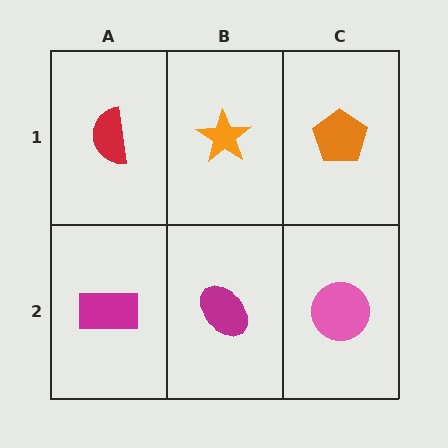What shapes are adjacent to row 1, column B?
A magenta ellipse (row 2, column B), a red semicircle (row 1, column A), an orange pentagon (row 1, column C).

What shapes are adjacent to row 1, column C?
A pink circle (row 2, column C), an orange star (row 1, column B).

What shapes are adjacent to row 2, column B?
An orange star (row 1, column B), a magenta rectangle (row 2, column A), a pink circle (row 2, column C).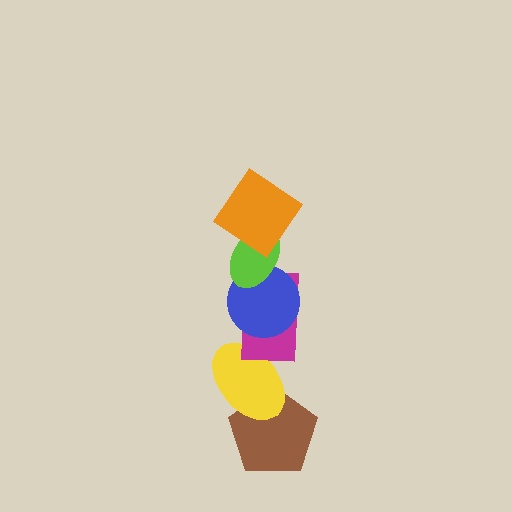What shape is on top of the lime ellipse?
The orange diamond is on top of the lime ellipse.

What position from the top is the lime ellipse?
The lime ellipse is 2nd from the top.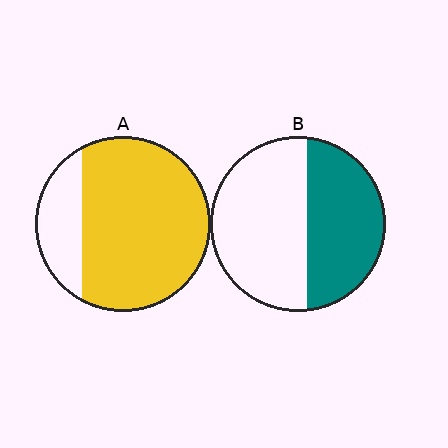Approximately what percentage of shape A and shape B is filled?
A is approximately 80% and B is approximately 45%.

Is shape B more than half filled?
No.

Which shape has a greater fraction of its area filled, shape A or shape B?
Shape A.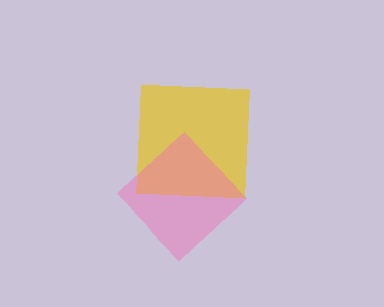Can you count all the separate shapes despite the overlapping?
Yes, there are 2 separate shapes.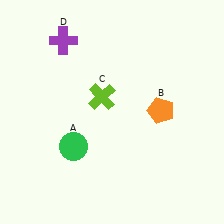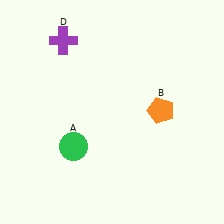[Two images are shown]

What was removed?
The lime cross (C) was removed in Image 2.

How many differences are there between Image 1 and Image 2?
There is 1 difference between the two images.